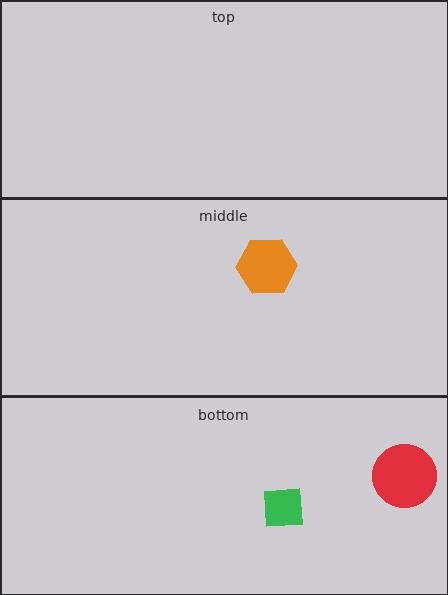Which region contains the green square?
The bottom region.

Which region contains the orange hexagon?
The middle region.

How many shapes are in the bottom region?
2.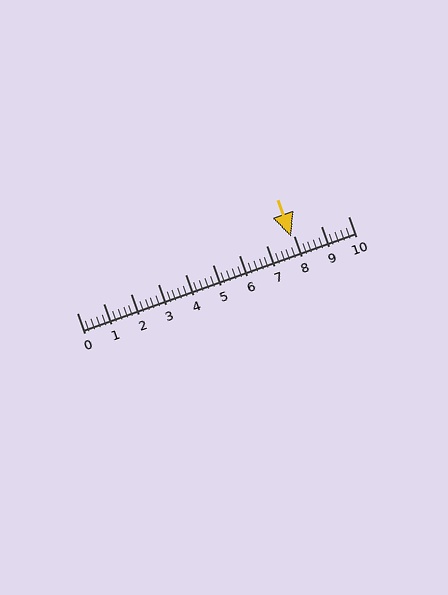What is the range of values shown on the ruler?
The ruler shows values from 0 to 10.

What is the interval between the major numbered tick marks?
The major tick marks are spaced 1 units apart.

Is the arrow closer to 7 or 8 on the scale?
The arrow is closer to 8.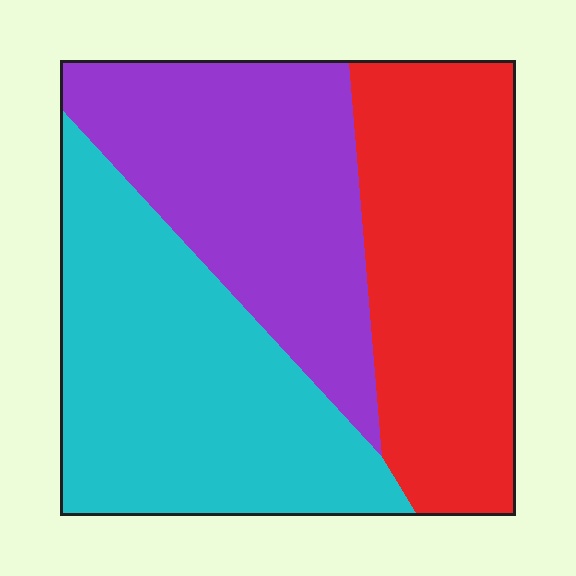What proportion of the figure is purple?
Purple takes up about one third (1/3) of the figure.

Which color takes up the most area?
Cyan, at roughly 35%.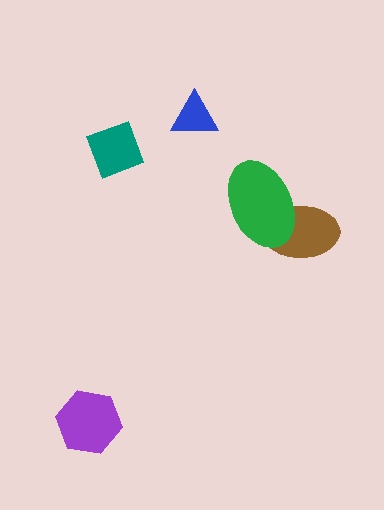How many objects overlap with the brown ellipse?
1 object overlaps with the brown ellipse.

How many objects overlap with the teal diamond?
0 objects overlap with the teal diamond.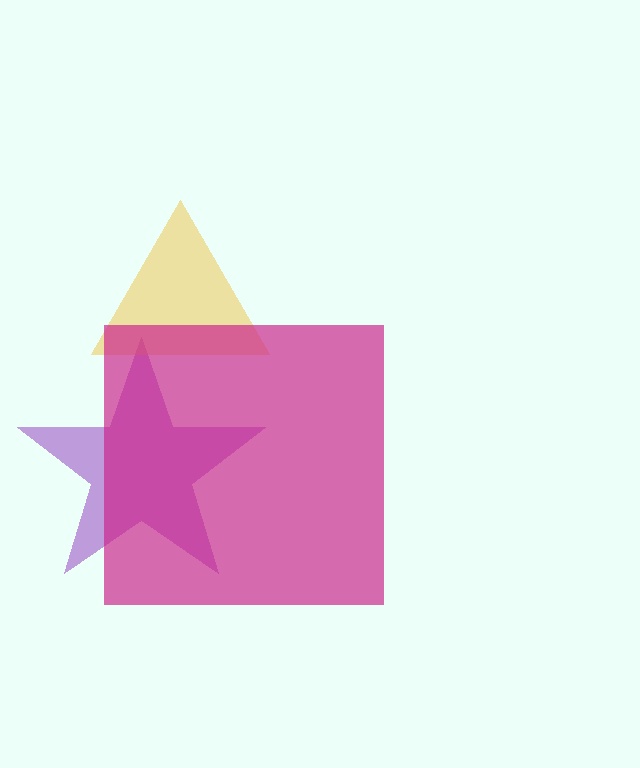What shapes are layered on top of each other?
The layered shapes are: a purple star, a yellow triangle, a magenta square.